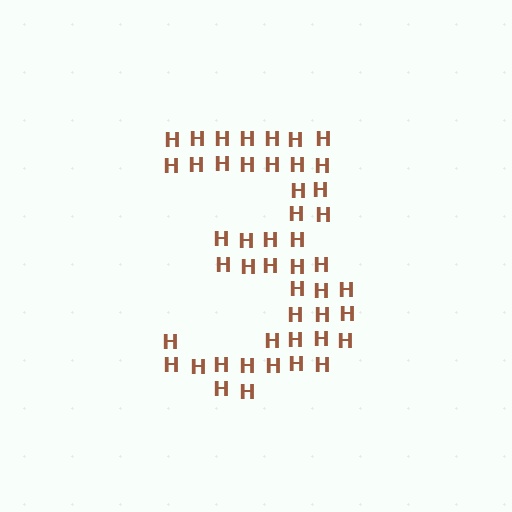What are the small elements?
The small elements are letter H's.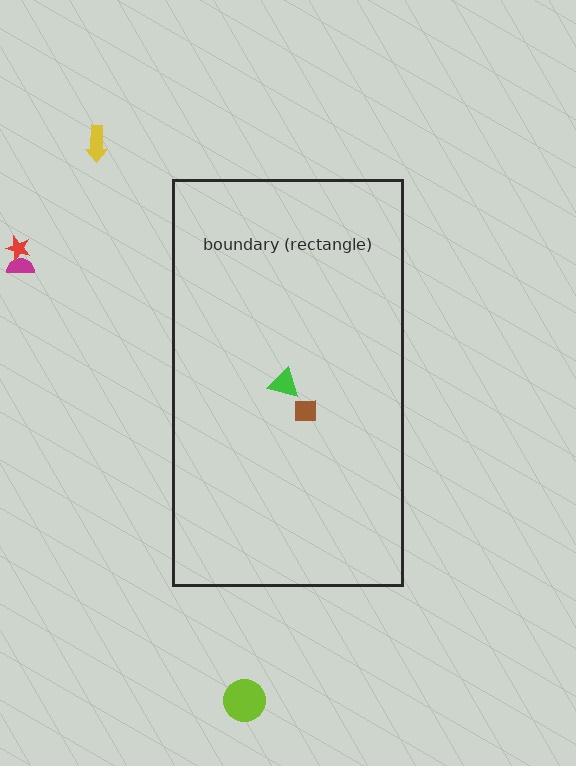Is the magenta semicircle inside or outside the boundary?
Outside.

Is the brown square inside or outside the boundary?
Inside.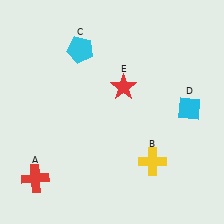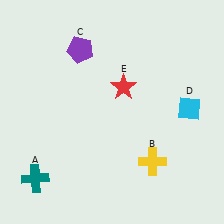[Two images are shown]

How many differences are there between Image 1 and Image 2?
There are 2 differences between the two images.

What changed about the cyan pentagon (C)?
In Image 1, C is cyan. In Image 2, it changed to purple.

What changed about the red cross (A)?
In Image 1, A is red. In Image 2, it changed to teal.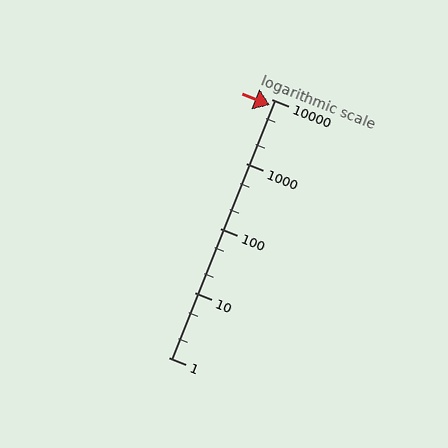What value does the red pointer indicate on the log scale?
The pointer indicates approximately 8000.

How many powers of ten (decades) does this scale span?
The scale spans 4 decades, from 1 to 10000.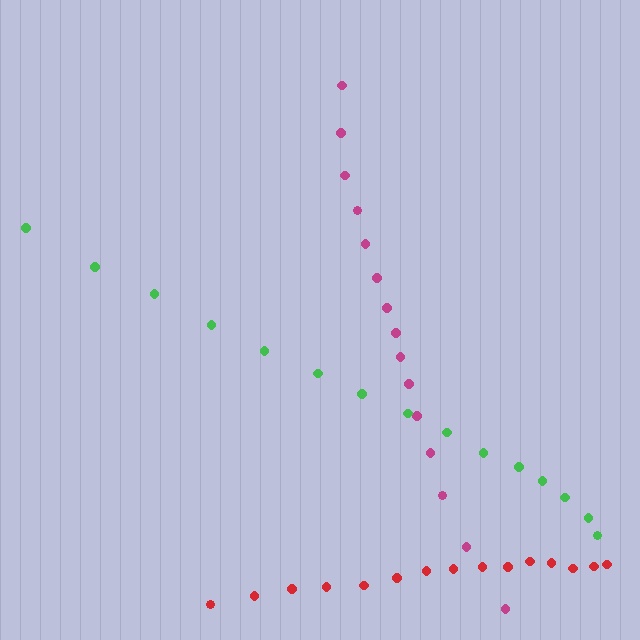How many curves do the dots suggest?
There are 3 distinct paths.